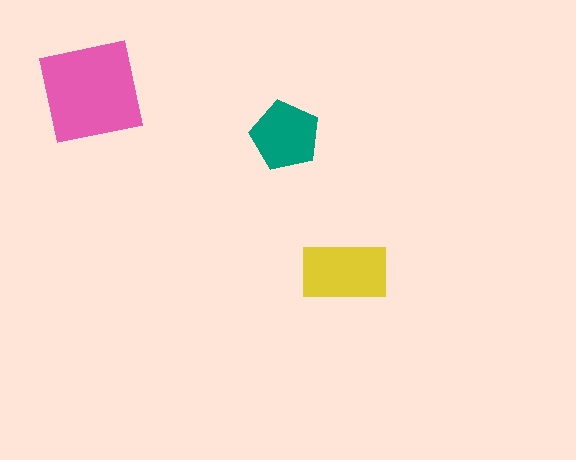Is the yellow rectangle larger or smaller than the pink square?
Smaller.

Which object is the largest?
The pink square.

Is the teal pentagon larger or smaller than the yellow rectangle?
Smaller.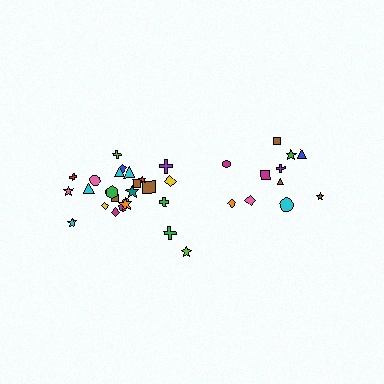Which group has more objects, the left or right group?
The left group.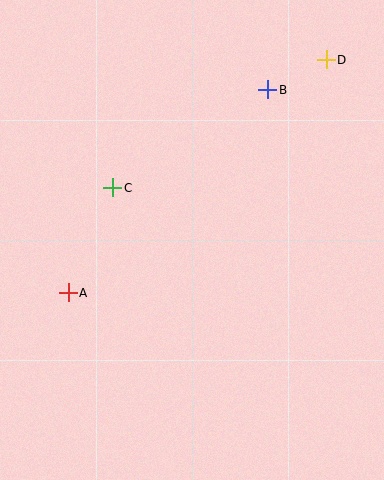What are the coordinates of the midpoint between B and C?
The midpoint between B and C is at (190, 139).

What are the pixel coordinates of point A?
Point A is at (68, 293).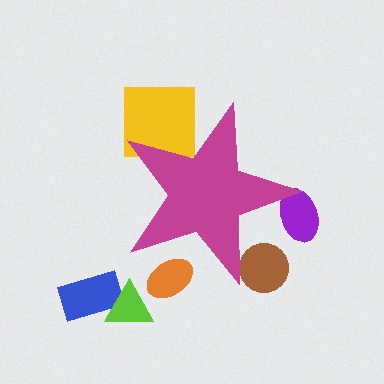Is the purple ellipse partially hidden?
Yes, the purple ellipse is partially hidden behind the magenta star.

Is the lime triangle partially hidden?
No, the lime triangle is fully visible.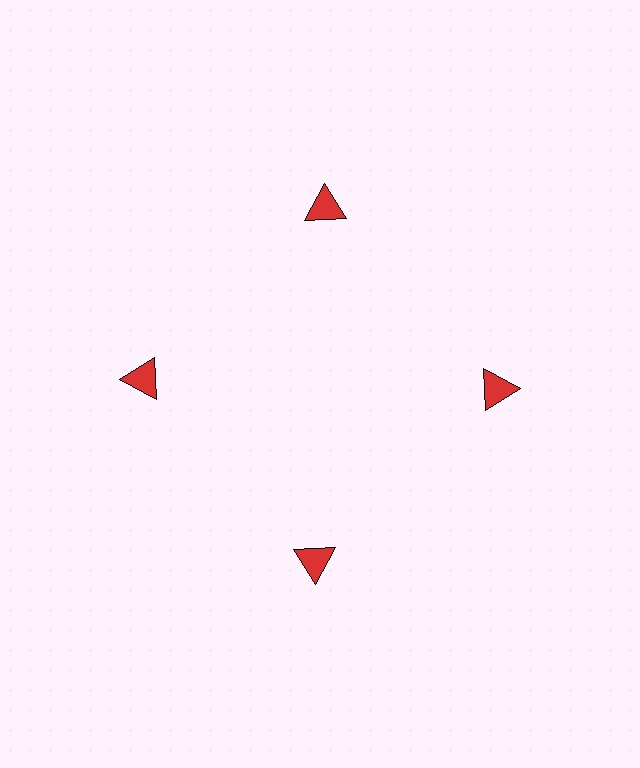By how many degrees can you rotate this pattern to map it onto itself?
The pattern maps onto itself every 90 degrees of rotation.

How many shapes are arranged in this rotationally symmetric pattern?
There are 4 shapes, arranged in 4 groups of 1.